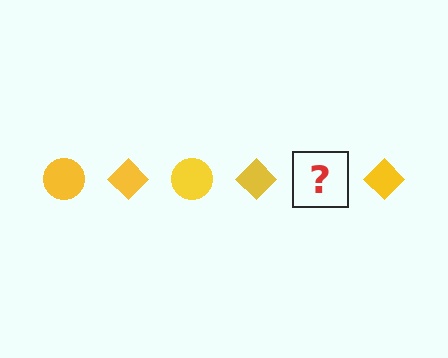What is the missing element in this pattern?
The missing element is a yellow circle.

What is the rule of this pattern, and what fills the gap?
The rule is that the pattern cycles through circle, diamond shapes in yellow. The gap should be filled with a yellow circle.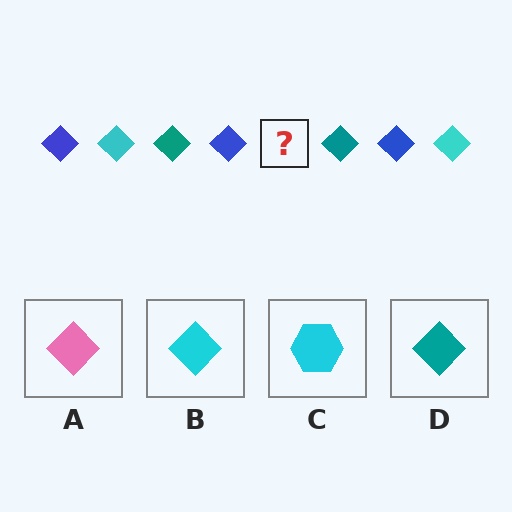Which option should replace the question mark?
Option B.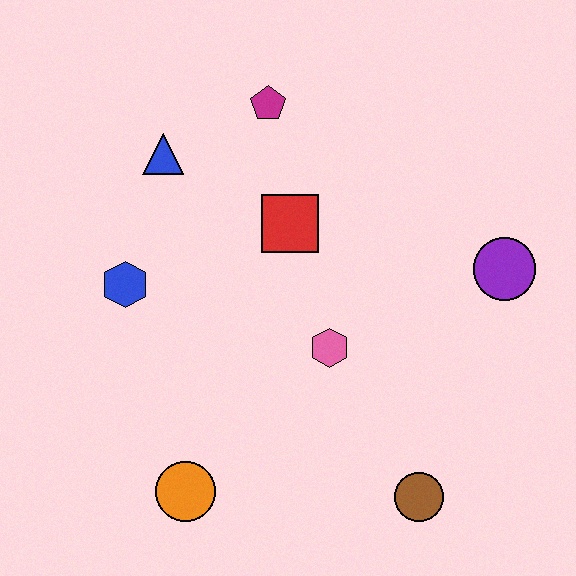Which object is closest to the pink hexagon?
The red square is closest to the pink hexagon.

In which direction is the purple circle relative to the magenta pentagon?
The purple circle is to the right of the magenta pentagon.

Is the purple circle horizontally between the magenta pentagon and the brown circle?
No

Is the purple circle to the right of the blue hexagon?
Yes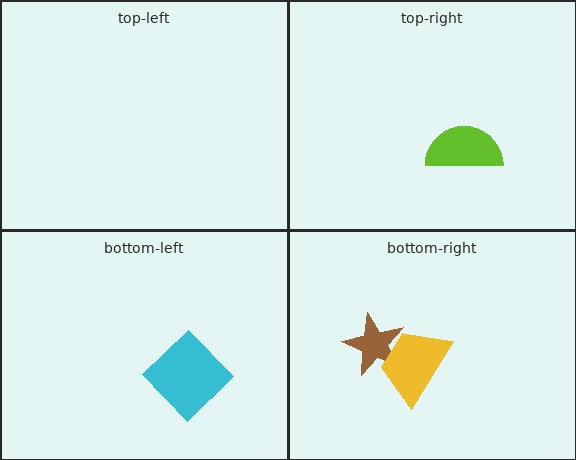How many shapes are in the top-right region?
1.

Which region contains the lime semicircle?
The top-right region.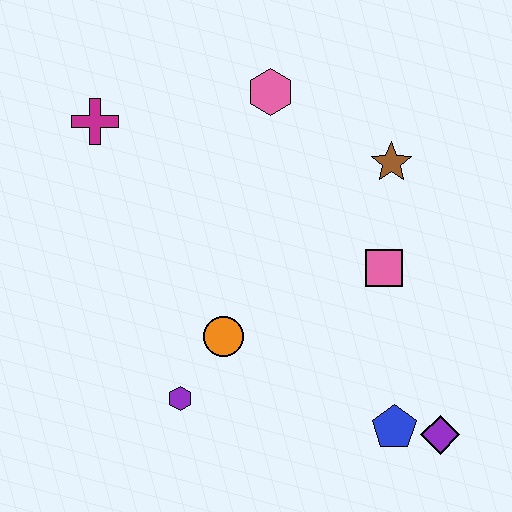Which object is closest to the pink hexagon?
The brown star is closest to the pink hexagon.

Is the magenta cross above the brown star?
Yes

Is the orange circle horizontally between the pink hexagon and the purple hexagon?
Yes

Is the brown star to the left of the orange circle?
No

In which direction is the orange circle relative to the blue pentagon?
The orange circle is to the left of the blue pentagon.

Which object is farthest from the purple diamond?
The magenta cross is farthest from the purple diamond.